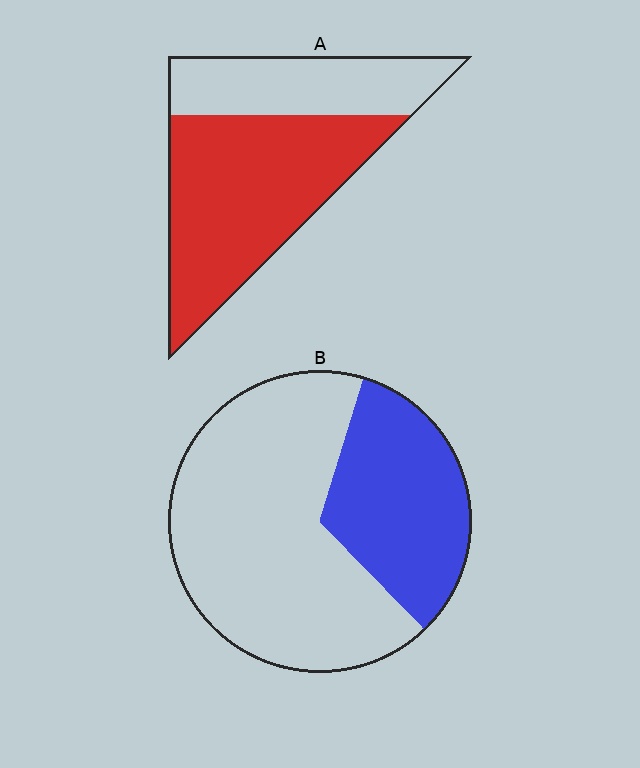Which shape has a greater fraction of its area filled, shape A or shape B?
Shape A.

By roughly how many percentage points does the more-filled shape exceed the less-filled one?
By roughly 30 percentage points (A over B).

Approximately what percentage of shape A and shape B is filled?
A is approximately 65% and B is approximately 35%.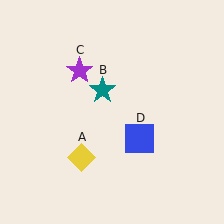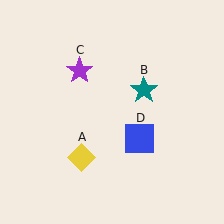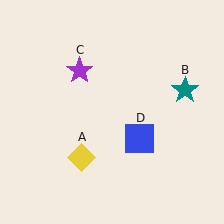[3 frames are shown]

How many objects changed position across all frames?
1 object changed position: teal star (object B).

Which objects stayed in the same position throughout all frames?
Yellow diamond (object A) and purple star (object C) and blue square (object D) remained stationary.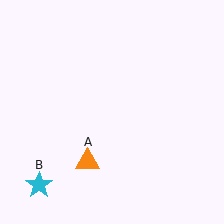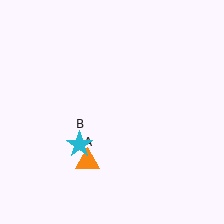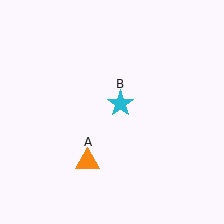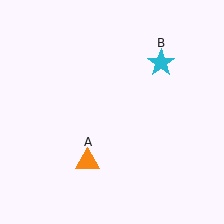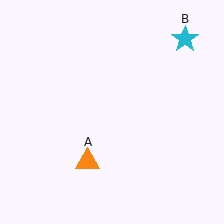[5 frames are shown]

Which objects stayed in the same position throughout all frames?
Orange triangle (object A) remained stationary.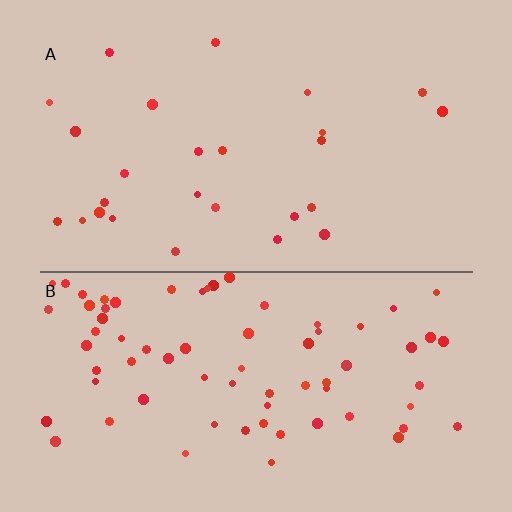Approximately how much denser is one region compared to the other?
Approximately 2.8× — region B over region A.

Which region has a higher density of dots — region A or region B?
B (the bottom).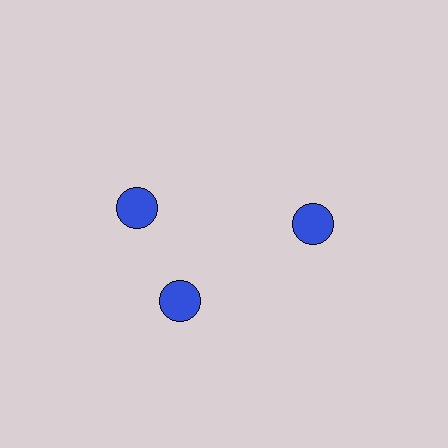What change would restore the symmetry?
The symmetry would be restored by rotating it back into even spacing with its neighbors so that all 3 circles sit at equal angles and equal distance from the center.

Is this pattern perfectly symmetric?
No. The 3 blue circles are arranged in a ring, but one element near the 11 o'clock position is rotated out of alignment along the ring, breaking the 3-fold rotational symmetry.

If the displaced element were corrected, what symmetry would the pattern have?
It would have 3-fold rotational symmetry — the pattern would map onto itself every 120 degrees.